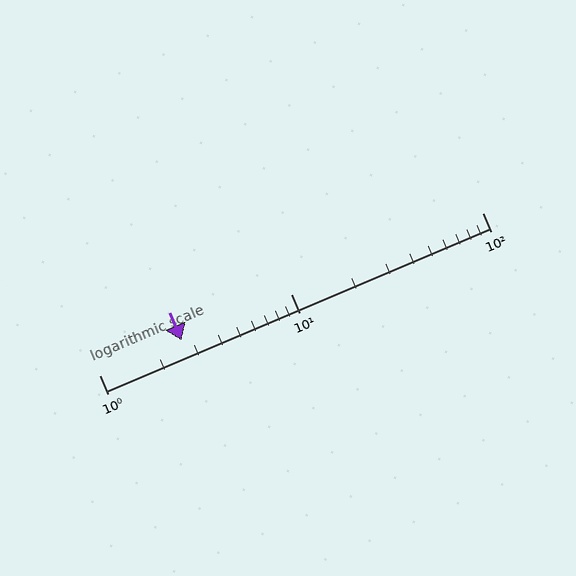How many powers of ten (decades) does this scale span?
The scale spans 2 decades, from 1 to 100.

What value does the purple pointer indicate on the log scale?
The pointer indicates approximately 2.7.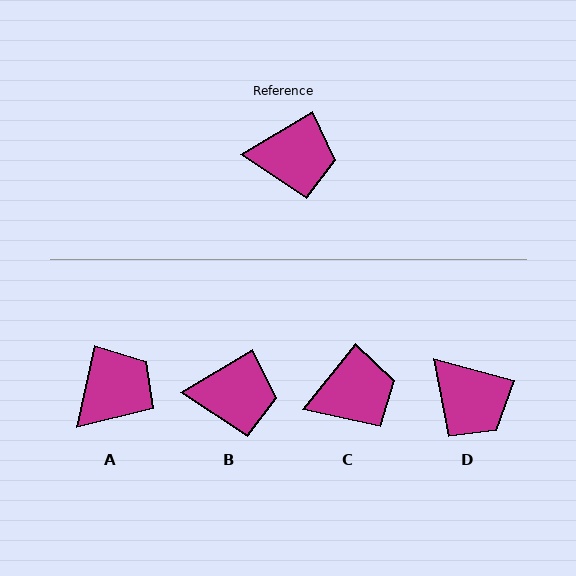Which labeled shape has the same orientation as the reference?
B.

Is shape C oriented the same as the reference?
No, it is off by about 21 degrees.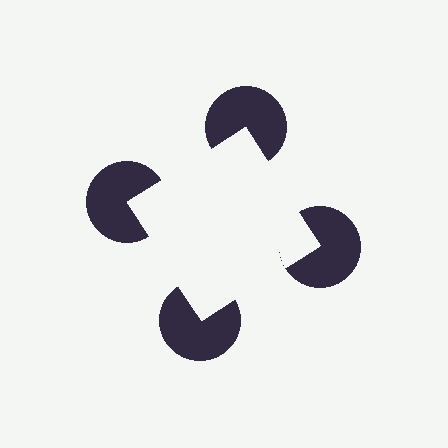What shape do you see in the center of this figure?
An illusory square — its edges are inferred from the aligned wedge cuts in the pac-man discs, not physically drawn.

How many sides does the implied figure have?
4 sides.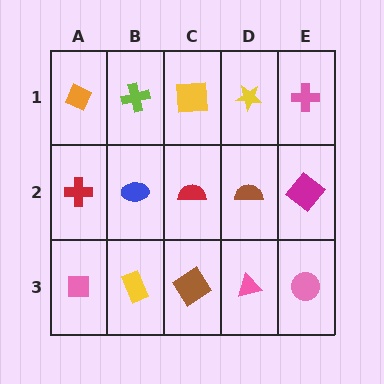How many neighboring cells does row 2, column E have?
3.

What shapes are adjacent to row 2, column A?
An orange diamond (row 1, column A), a pink square (row 3, column A), a blue ellipse (row 2, column B).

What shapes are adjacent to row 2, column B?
A lime cross (row 1, column B), a yellow rectangle (row 3, column B), a red cross (row 2, column A), a red semicircle (row 2, column C).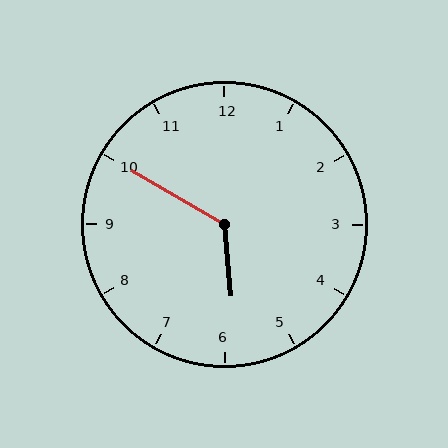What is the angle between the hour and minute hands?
Approximately 125 degrees.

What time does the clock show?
5:50.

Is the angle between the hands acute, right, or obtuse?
It is obtuse.